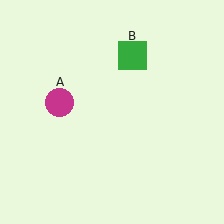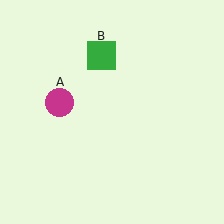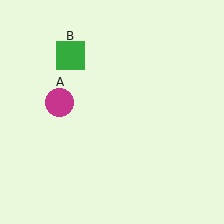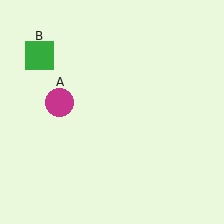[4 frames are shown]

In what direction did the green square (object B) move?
The green square (object B) moved left.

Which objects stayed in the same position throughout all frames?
Magenta circle (object A) remained stationary.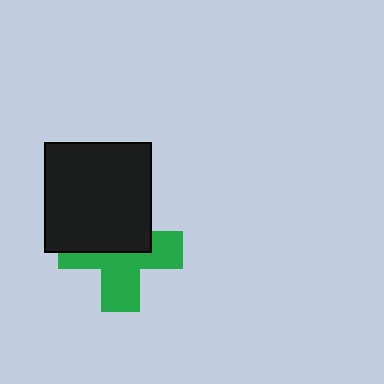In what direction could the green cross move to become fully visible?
The green cross could move down. That would shift it out from behind the black rectangle entirely.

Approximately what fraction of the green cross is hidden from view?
Roughly 46% of the green cross is hidden behind the black rectangle.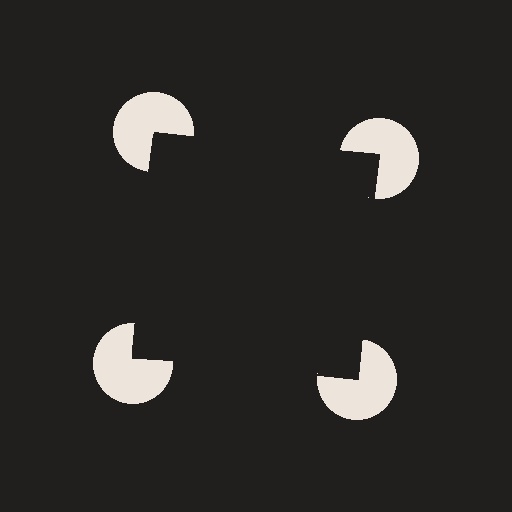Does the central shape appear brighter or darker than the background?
It typically appears slightly darker than the background, even though no actual brightness change is drawn.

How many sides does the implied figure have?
4 sides.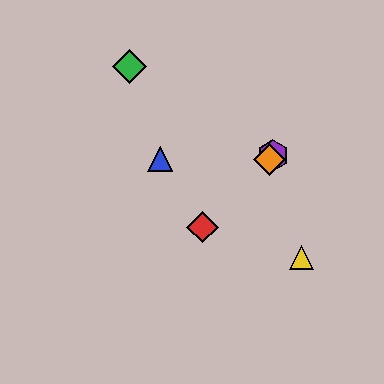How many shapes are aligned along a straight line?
3 shapes (the red diamond, the purple hexagon, the orange diamond) are aligned along a straight line.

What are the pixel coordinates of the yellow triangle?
The yellow triangle is at (302, 258).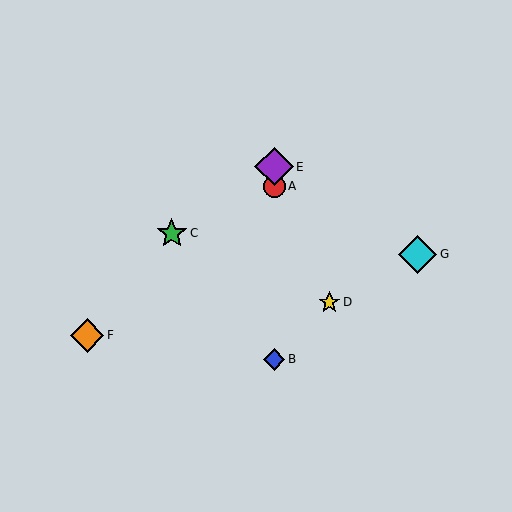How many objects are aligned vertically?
3 objects (A, B, E) are aligned vertically.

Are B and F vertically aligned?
No, B is at x≈274 and F is at x≈87.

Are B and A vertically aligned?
Yes, both are at x≈274.